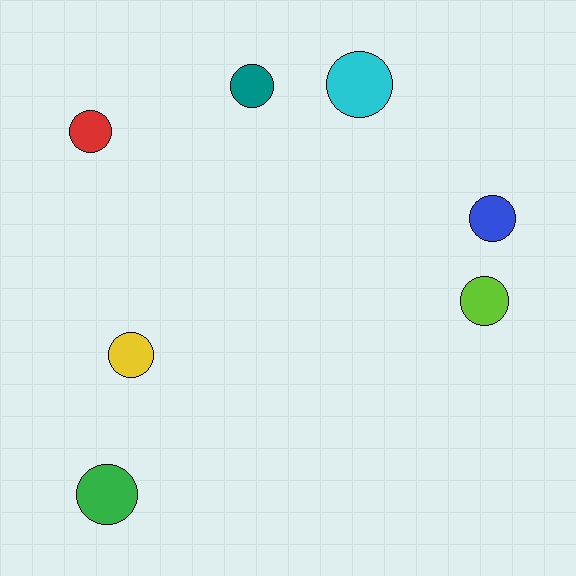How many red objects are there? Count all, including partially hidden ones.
There is 1 red object.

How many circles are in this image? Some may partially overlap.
There are 7 circles.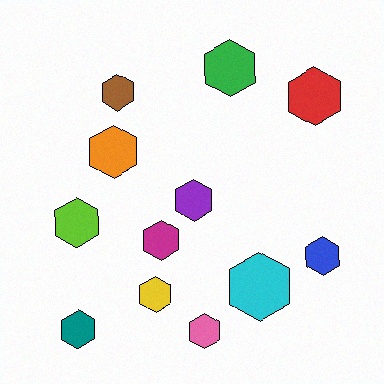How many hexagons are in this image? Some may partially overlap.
There are 12 hexagons.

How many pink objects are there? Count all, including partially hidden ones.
There is 1 pink object.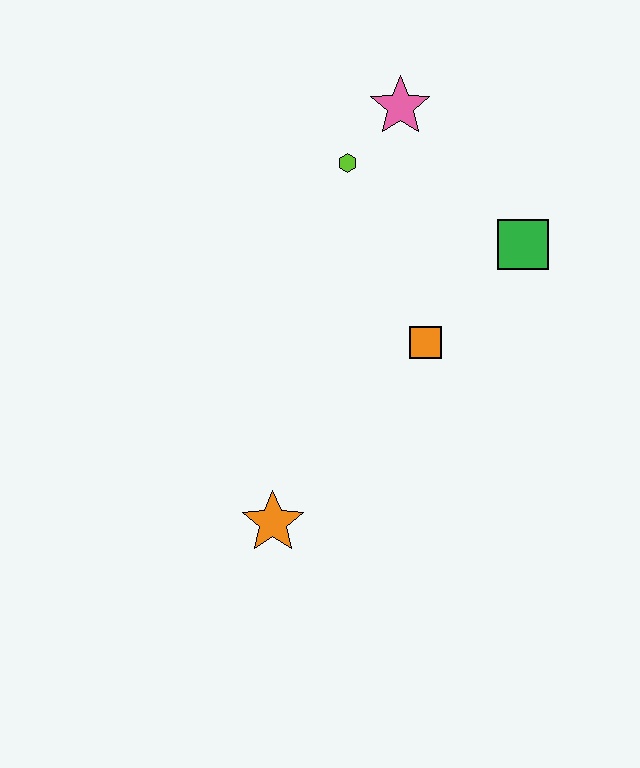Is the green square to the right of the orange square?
Yes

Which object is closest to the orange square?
The green square is closest to the orange square.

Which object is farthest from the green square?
The orange star is farthest from the green square.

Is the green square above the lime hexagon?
No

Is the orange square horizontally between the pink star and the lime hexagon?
No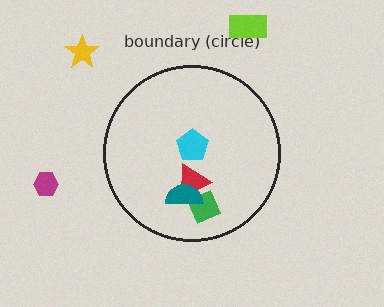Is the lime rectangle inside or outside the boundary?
Outside.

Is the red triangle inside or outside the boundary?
Inside.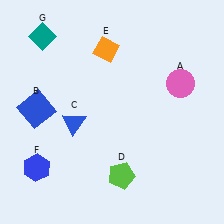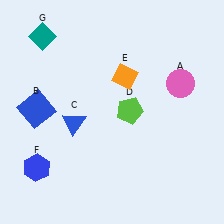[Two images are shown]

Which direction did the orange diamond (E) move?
The orange diamond (E) moved down.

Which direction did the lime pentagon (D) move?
The lime pentagon (D) moved up.